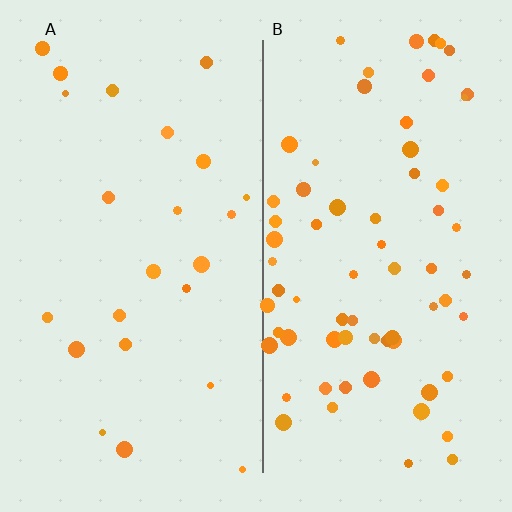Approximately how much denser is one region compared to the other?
Approximately 2.9× — region B over region A.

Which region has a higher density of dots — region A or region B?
B (the right).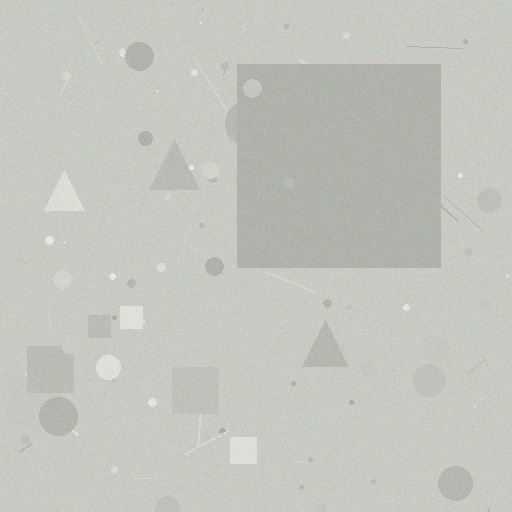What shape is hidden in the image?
A square is hidden in the image.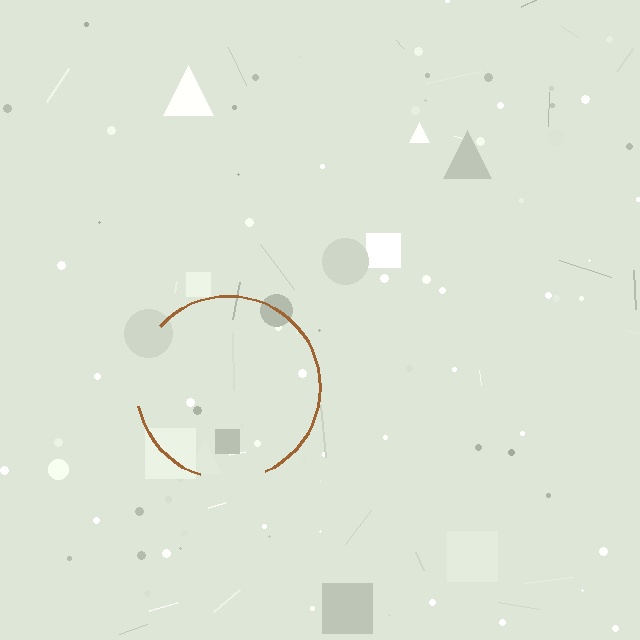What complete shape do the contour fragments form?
The contour fragments form a circle.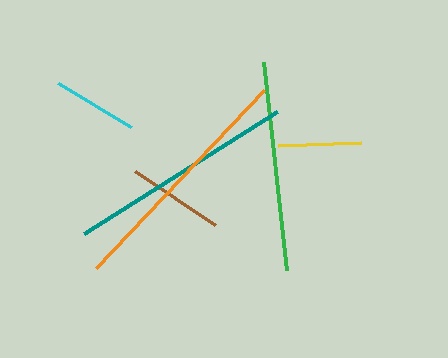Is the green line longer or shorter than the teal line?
The teal line is longer than the green line.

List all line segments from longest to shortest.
From longest to shortest: orange, teal, green, brown, cyan, yellow.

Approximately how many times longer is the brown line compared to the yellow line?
The brown line is approximately 1.2 times the length of the yellow line.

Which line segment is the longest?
The orange line is the longest at approximately 245 pixels.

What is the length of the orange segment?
The orange segment is approximately 245 pixels long.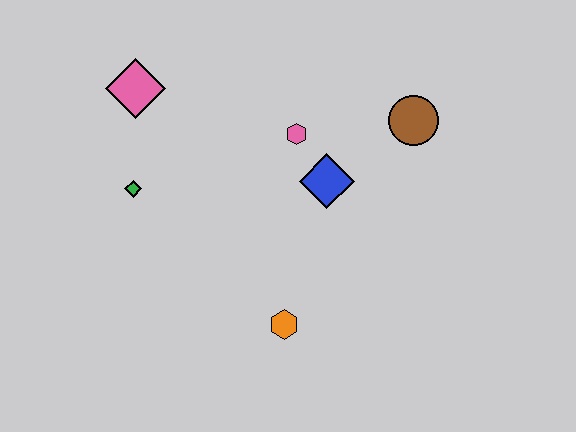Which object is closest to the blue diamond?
The pink hexagon is closest to the blue diamond.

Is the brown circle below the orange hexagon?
No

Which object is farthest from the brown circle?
The green diamond is farthest from the brown circle.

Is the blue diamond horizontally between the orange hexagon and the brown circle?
Yes